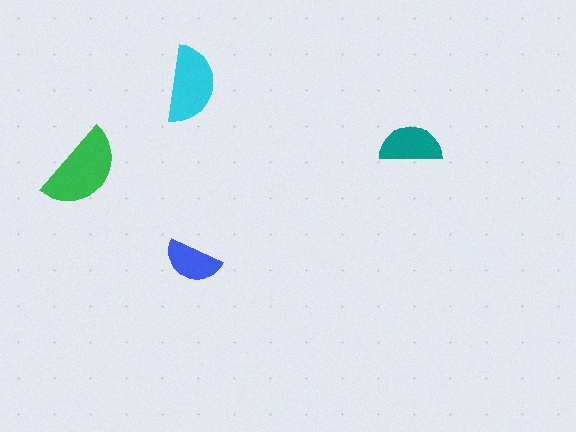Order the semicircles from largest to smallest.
the green one, the cyan one, the teal one, the blue one.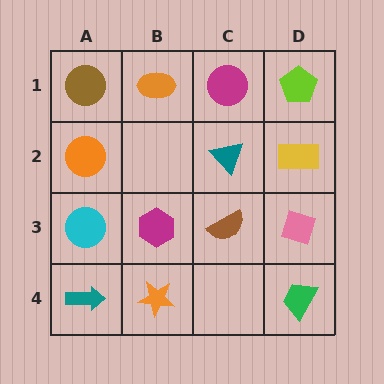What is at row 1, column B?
An orange ellipse.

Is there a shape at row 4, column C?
No, that cell is empty.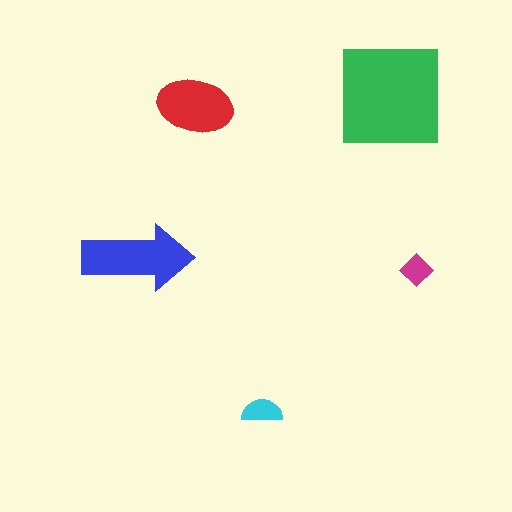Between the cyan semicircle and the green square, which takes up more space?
The green square.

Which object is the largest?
The green square.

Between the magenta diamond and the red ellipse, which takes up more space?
The red ellipse.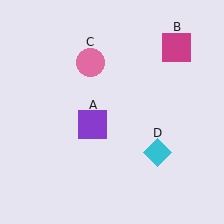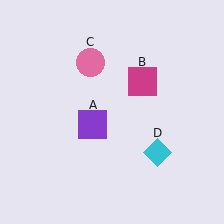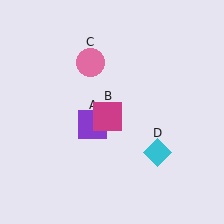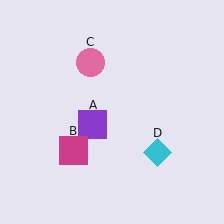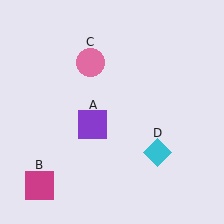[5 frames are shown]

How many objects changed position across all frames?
1 object changed position: magenta square (object B).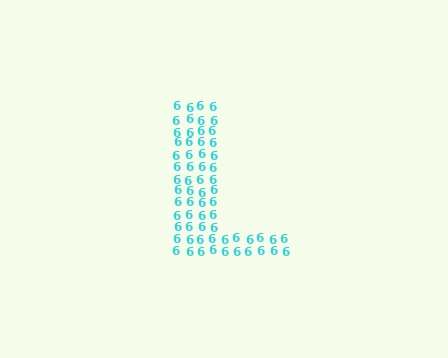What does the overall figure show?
The overall figure shows the letter L.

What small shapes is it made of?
It is made of small digit 6's.